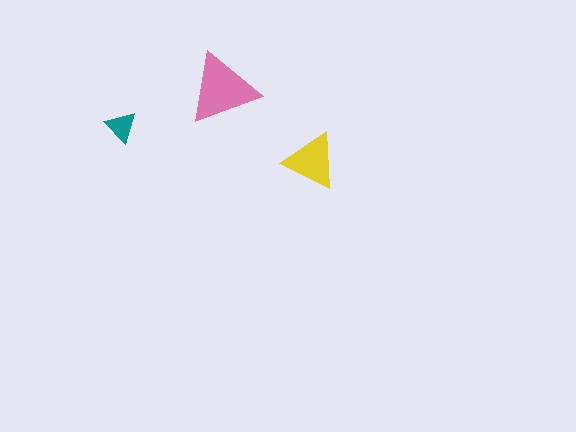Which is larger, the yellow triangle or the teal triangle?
The yellow one.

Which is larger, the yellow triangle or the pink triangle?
The pink one.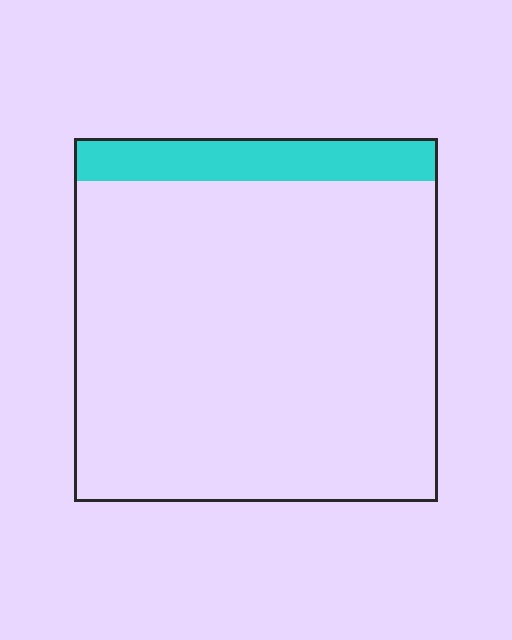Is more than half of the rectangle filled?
No.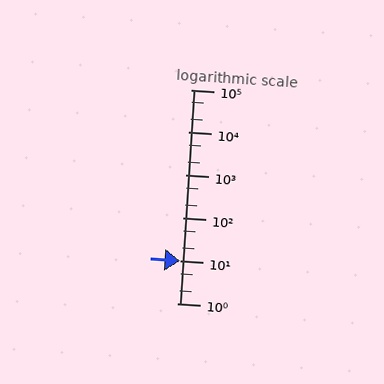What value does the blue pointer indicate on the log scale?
The pointer indicates approximately 9.9.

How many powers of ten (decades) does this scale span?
The scale spans 5 decades, from 1 to 100000.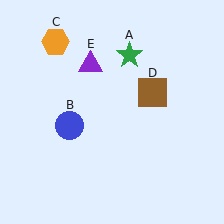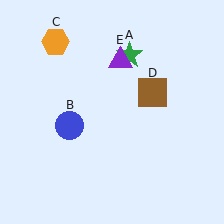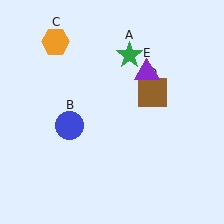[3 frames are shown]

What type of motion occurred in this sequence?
The purple triangle (object E) rotated clockwise around the center of the scene.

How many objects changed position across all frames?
1 object changed position: purple triangle (object E).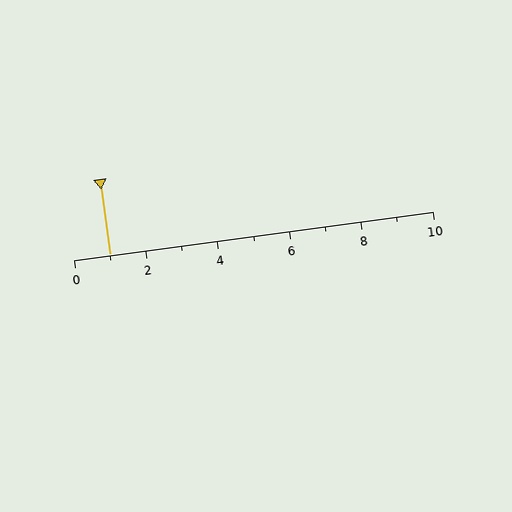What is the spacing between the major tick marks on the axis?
The major ticks are spaced 2 apart.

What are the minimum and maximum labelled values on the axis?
The axis runs from 0 to 10.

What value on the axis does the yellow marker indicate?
The marker indicates approximately 1.